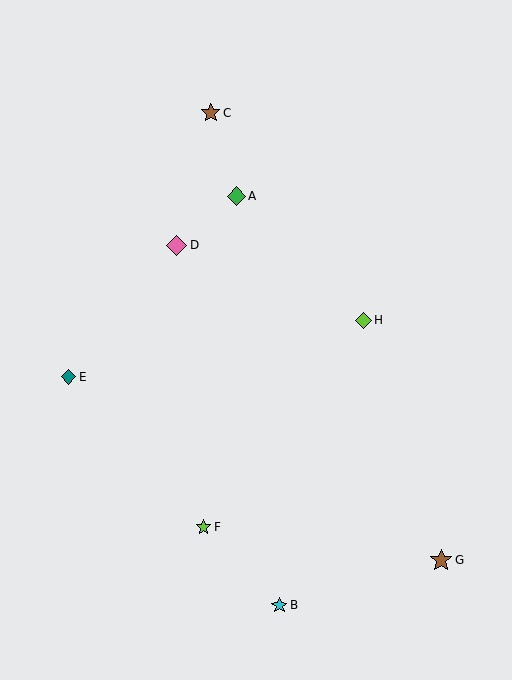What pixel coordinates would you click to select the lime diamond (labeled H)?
Click at (363, 320) to select the lime diamond H.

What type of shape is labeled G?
Shape G is a brown star.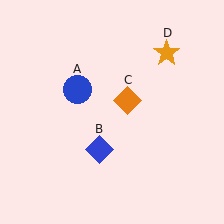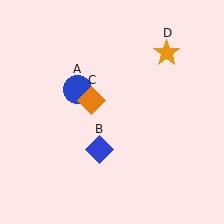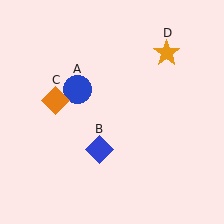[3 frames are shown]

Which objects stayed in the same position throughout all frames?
Blue circle (object A) and blue diamond (object B) and orange star (object D) remained stationary.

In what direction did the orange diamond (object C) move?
The orange diamond (object C) moved left.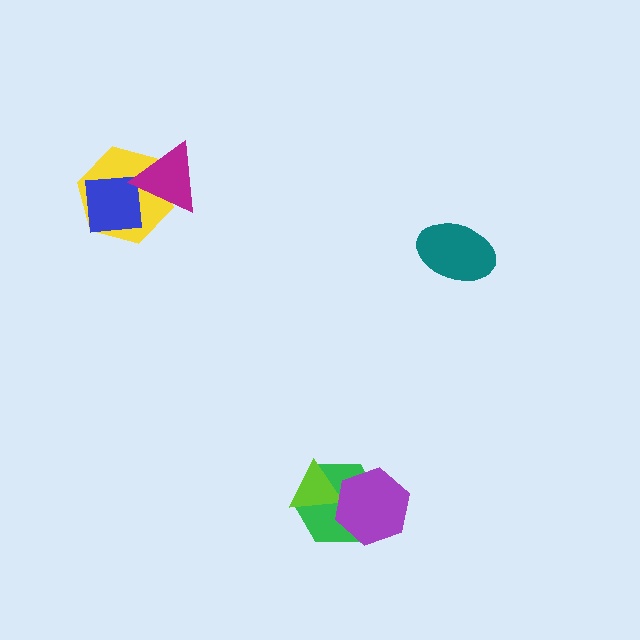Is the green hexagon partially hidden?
Yes, it is partially covered by another shape.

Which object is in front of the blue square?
The magenta triangle is in front of the blue square.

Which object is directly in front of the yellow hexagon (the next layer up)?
The blue square is directly in front of the yellow hexagon.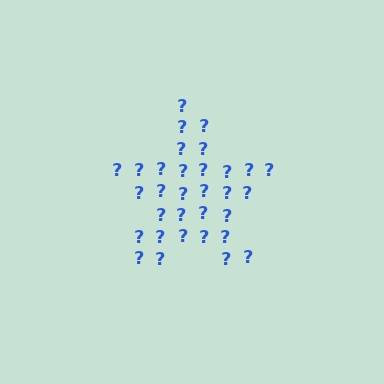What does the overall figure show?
The overall figure shows a star.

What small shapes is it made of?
It is made of small question marks.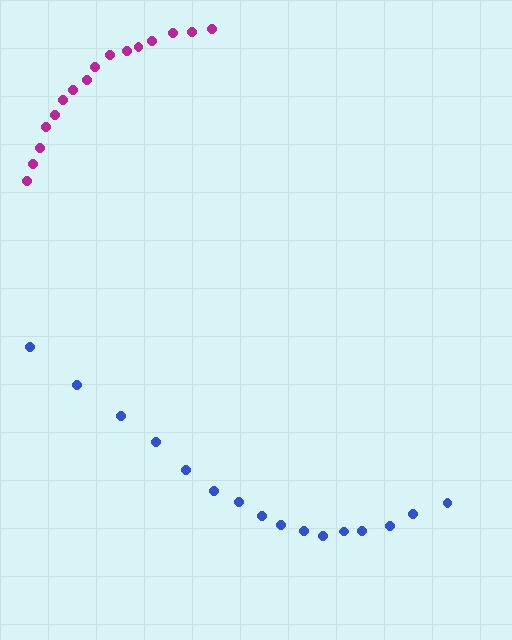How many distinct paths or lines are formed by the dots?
There are 2 distinct paths.